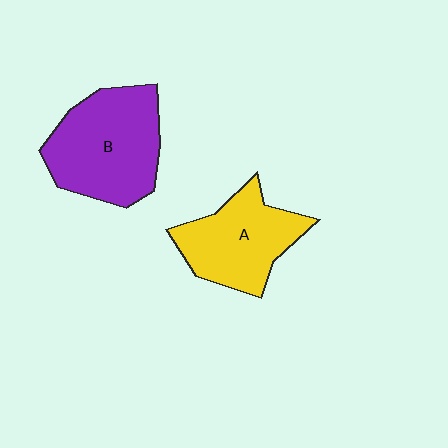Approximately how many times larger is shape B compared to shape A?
Approximately 1.3 times.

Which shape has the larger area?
Shape B (purple).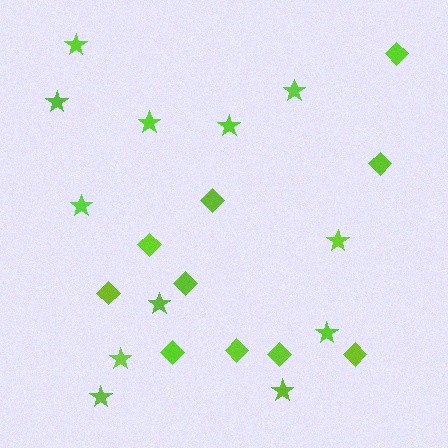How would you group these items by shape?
There are 2 groups: one group of stars (12) and one group of diamonds (10).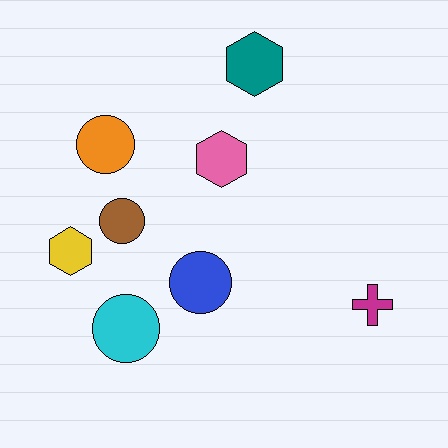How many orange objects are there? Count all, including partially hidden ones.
There is 1 orange object.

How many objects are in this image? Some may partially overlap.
There are 8 objects.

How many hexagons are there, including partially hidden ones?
There are 3 hexagons.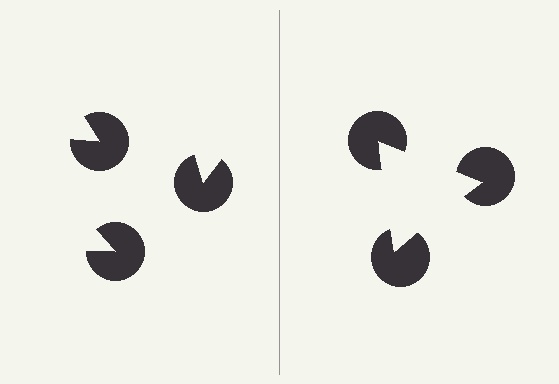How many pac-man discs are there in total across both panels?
6 — 3 on each side.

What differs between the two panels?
The pac-man discs are positioned identically on both sides; only the wedge orientations differ. On the right they align to a triangle; on the left they are misaligned.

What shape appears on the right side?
An illusory triangle.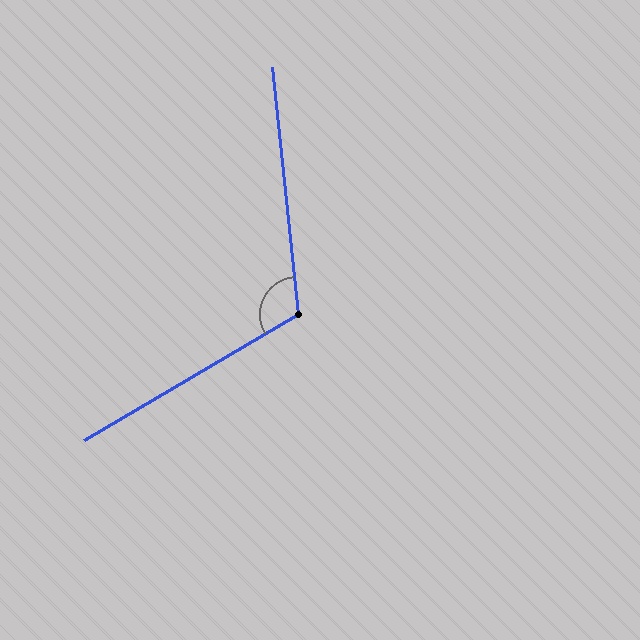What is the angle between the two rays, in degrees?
Approximately 115 degrees.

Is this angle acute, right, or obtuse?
It is obtuse.